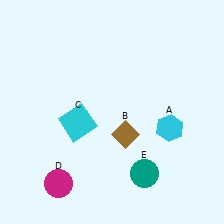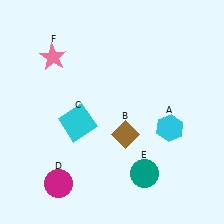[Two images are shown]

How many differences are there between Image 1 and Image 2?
There is 1 difference between the two images.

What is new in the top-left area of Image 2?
A pink star (F) was added in the top-left area of Image 2.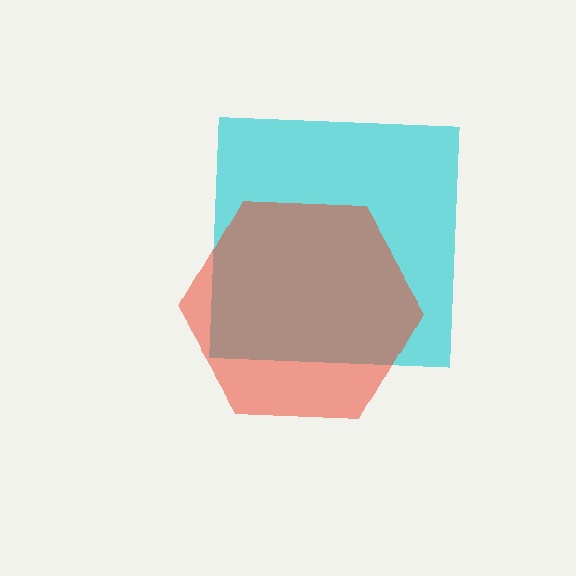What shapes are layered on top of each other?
The layered shapes are: a cyan square, a red hexagon.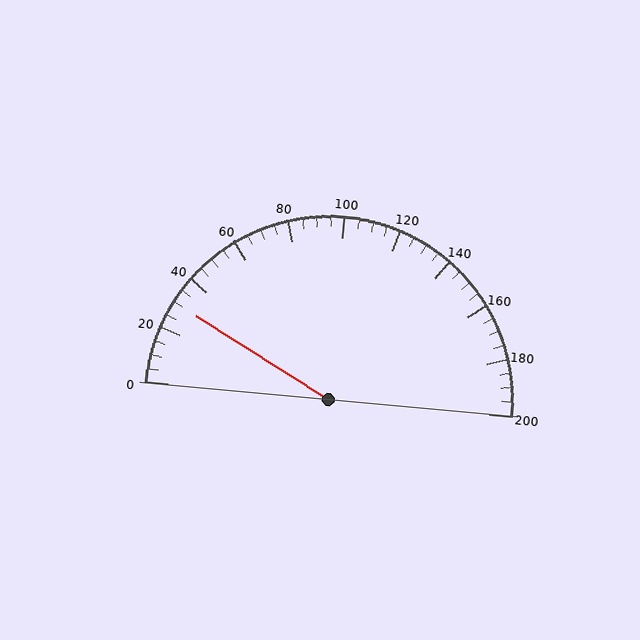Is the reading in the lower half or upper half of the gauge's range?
The reading is in the lower half of the range (0 to 200).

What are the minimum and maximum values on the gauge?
The gauge ranges from 0 to 200.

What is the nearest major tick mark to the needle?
The nearest major tick mark is 40.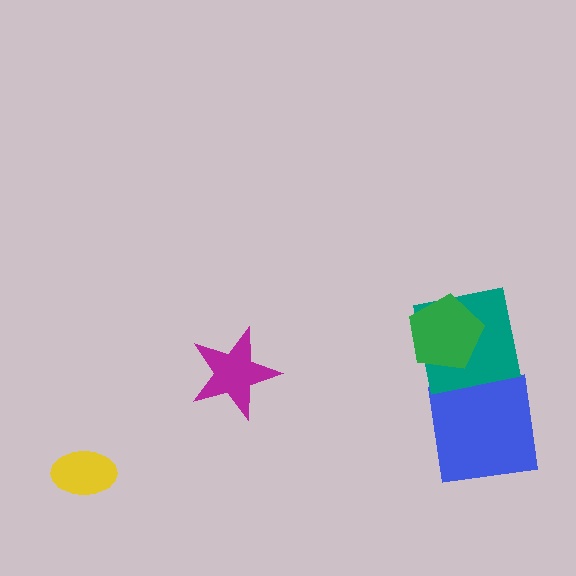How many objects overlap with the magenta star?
0 objects overlap with the magenta star.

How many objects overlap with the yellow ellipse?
0 objects overlap with the yellow ellipse.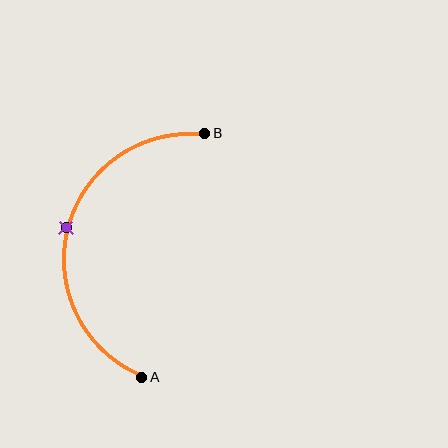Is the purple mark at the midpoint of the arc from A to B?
Yes. The purple mark lies on the arc at equal arc-length from both A and B — it is the arc midpoint.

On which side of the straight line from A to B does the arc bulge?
The arc bulges to the left of the straight line connecting A and B.